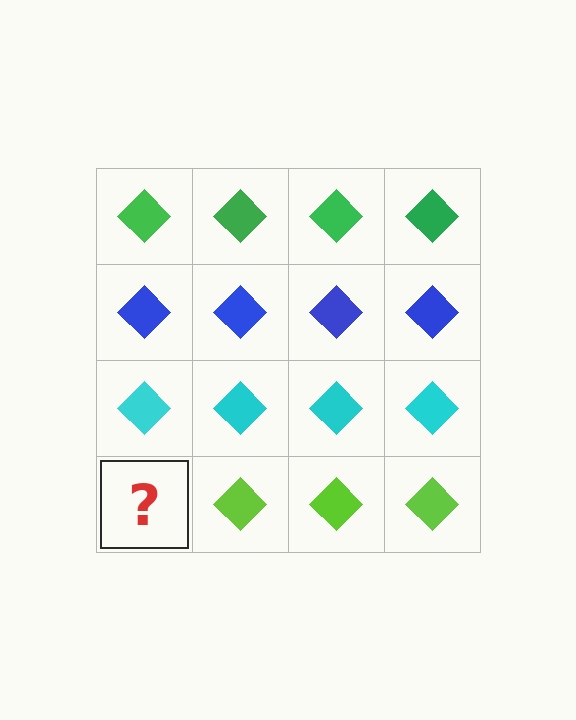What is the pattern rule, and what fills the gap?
The rule is that each row has a consistent color. The gap should be filled with a lime diamond.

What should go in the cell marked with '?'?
The missing cell should contain a lime diamond.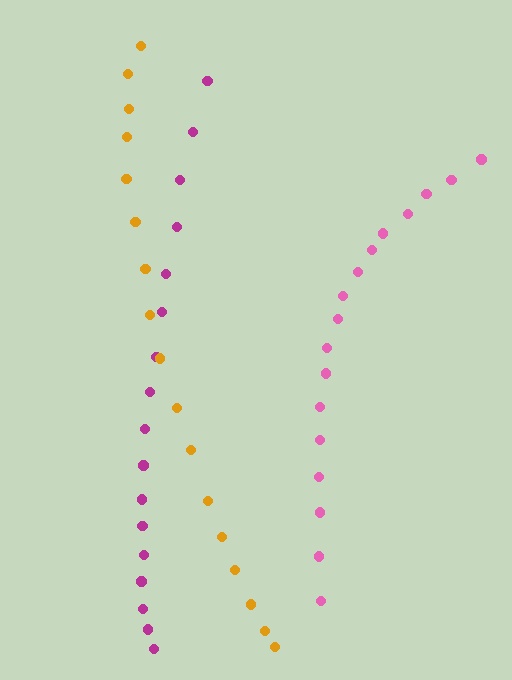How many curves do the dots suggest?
There are 3 distinct paths.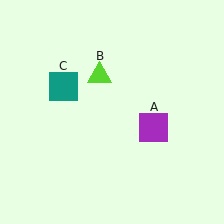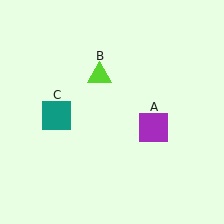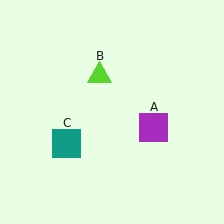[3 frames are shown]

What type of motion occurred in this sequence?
The teal square (object C) rotated counterclockwise around the center of the scene.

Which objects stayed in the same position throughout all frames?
Purple square (object A) and lime triangle (object B) remained stationary.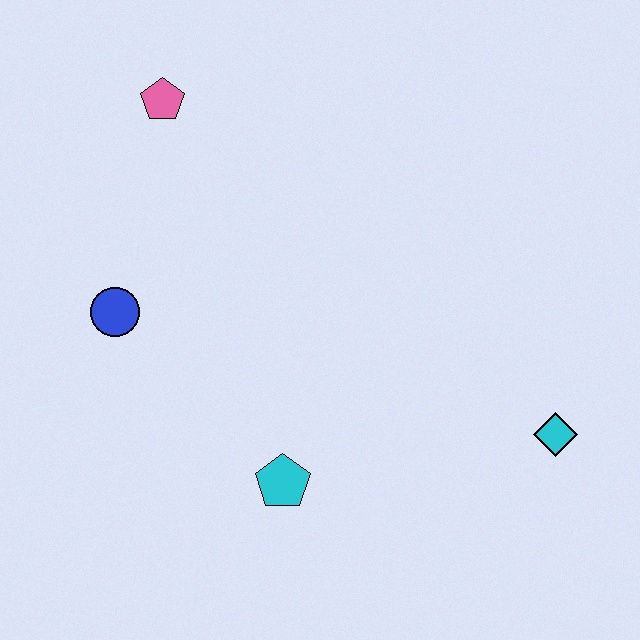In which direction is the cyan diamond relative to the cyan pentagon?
The cyan diamond is to the right of the cyan pentagon.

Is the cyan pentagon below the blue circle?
Yes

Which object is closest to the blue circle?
The pink pentagon is closest to the blue circle.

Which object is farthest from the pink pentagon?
The cyan diamond is farthest from the pink pentagon.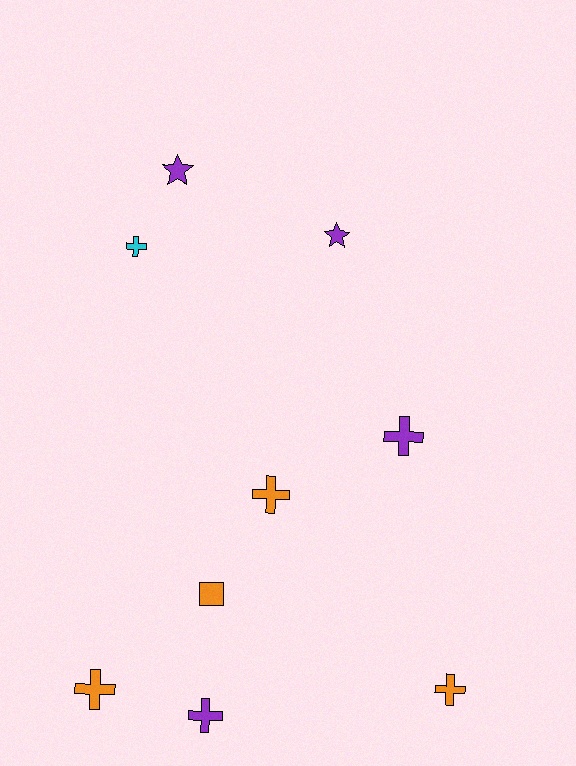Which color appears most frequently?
Purple, with 4 objects.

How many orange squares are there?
There is 1 orange square.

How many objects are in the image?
There are 9 objects.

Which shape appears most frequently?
Cross, with 6 objects.